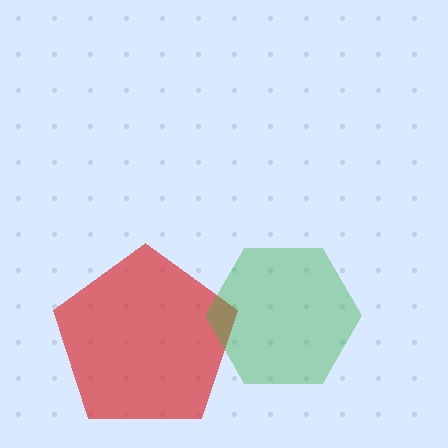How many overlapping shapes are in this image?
There are 2 overlapping shapes in the image.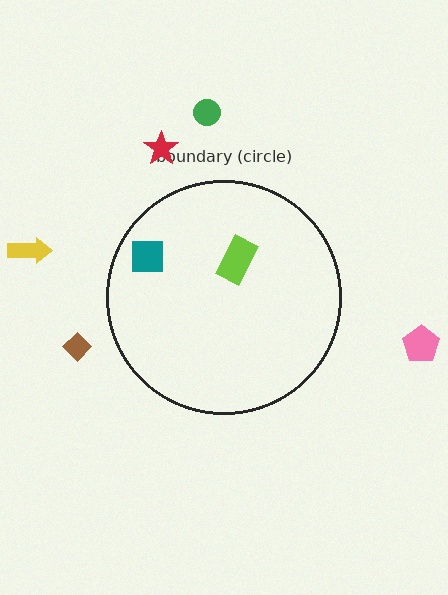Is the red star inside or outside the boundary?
Outside.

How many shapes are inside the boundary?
2 inside, 5 outside.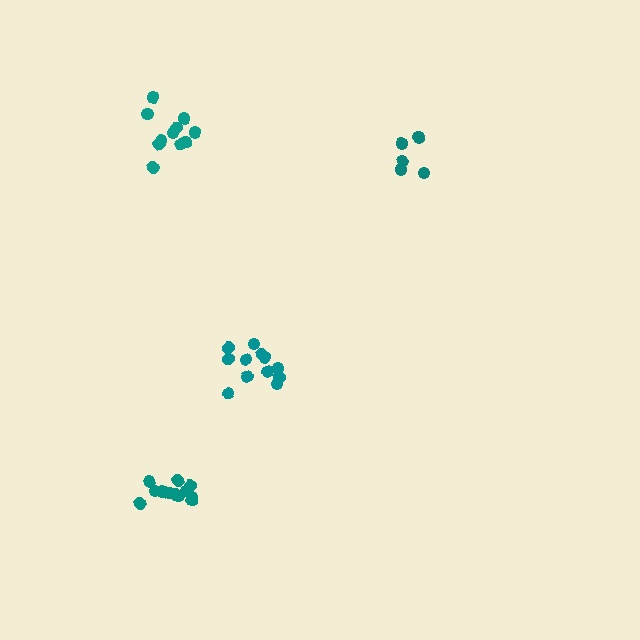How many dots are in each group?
Group 1: 11 dots, Group 2: 6 dots, Group 3: 12 dots, Group 4: 12 dots (41 total).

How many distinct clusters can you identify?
There are 4 distinct clusters.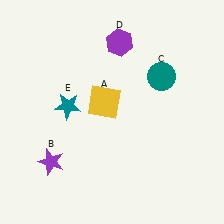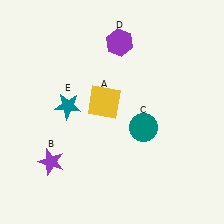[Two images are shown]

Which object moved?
The teal circle (C) moved down.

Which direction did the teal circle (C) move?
The teal circle (C) moved down.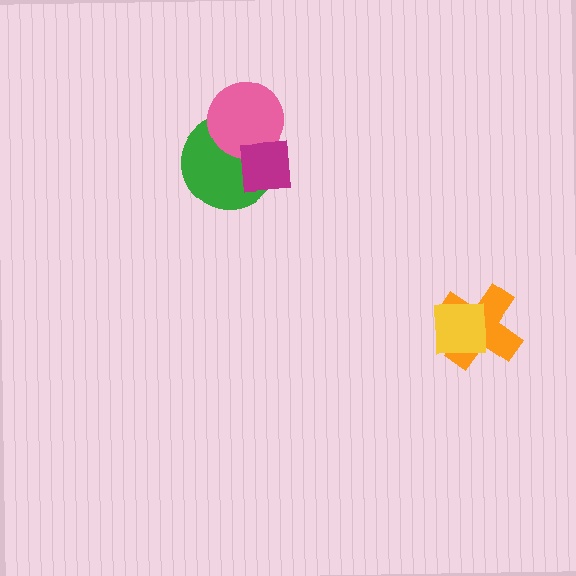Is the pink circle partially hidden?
Yes, it is partially covered by another shape.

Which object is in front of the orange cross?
The yellow square is in front of the orange cross.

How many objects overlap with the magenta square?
2 objects overlap with the magenta square.